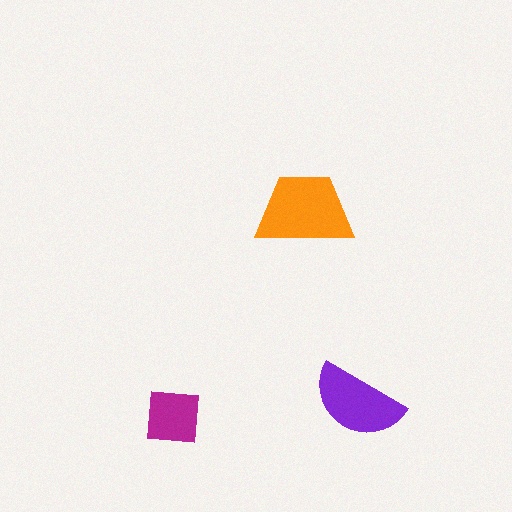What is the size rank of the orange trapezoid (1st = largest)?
1st.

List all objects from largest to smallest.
The orange trapezoid, the purple semicircle, the magenta square.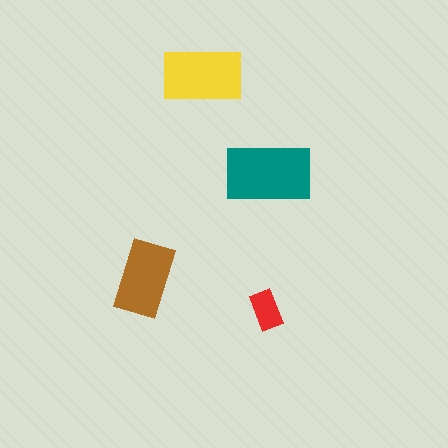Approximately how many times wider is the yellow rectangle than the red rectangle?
About 2 times wider.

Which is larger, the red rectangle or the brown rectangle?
The brown one.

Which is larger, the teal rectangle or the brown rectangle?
The teal one.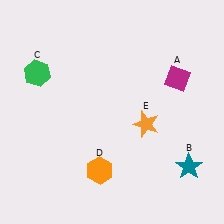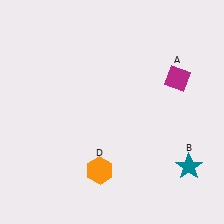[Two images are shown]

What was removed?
The green hexagon (C), the orange star (E) were removed in Image 2.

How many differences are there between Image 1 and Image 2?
There are 2 differences between the two images.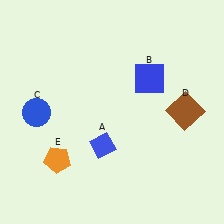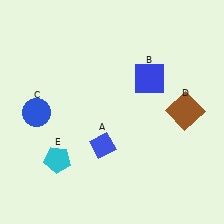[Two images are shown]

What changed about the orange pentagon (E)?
In Image 1, E is orange. In Image 2, it changed to cyan.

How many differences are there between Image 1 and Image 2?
There is 1 difference between the two images.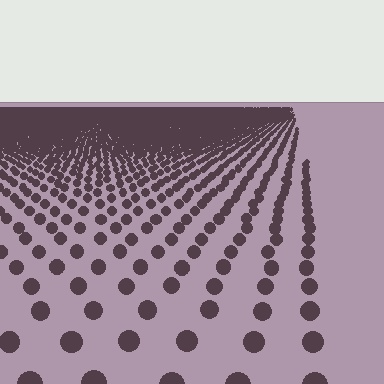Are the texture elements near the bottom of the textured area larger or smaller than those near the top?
Larger. Near the bottom, elements are closer to the viewer and appear at a bigger on-screen size.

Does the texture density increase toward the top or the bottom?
Density increases toward the top.